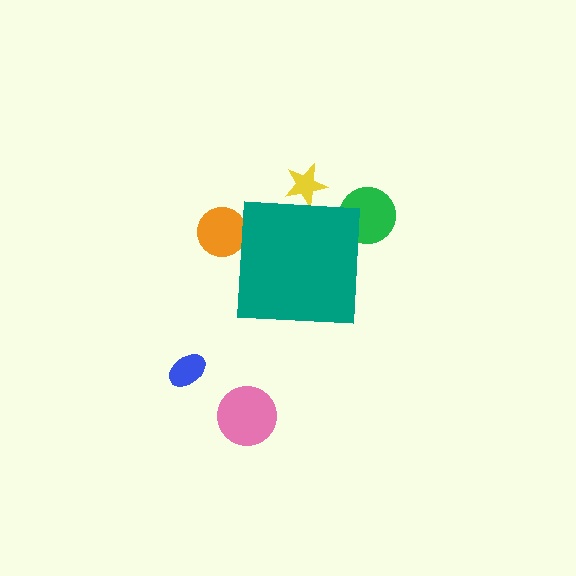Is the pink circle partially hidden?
No, the pink circle is fully visible.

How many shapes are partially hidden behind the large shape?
3 shapes are partially hidden.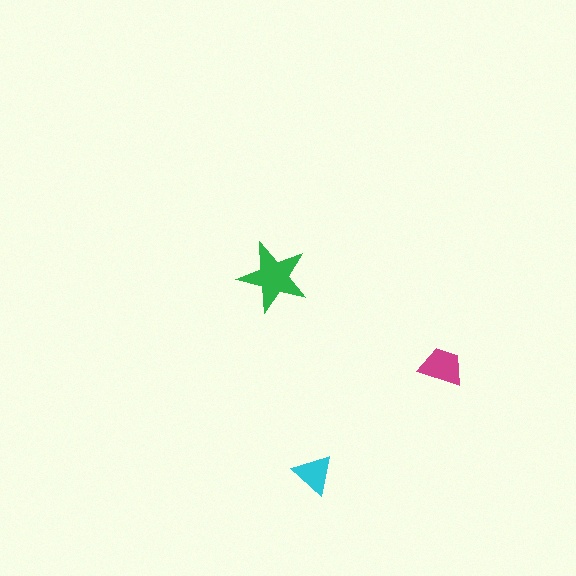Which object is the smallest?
The cyan triangle.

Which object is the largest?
The green star.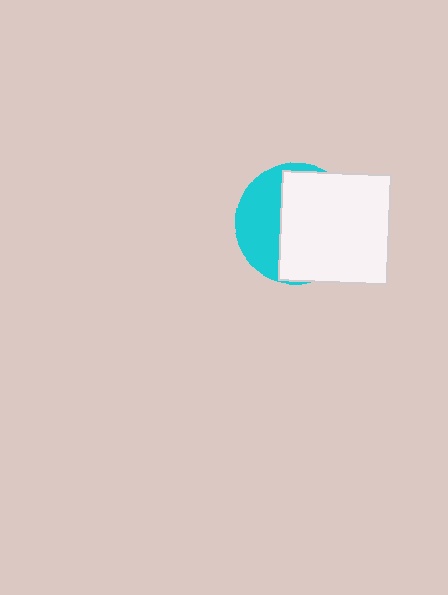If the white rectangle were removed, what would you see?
You would see the complete cyan circle.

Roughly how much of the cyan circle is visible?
A small part of it is visible (roughly 37%).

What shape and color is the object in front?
The object in front is a white rectangle.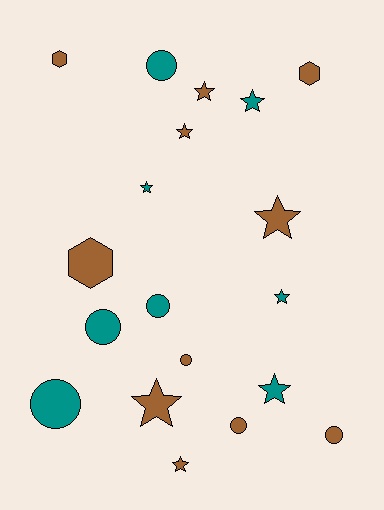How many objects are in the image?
There are 19 objects.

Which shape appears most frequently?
Star, with 9 objects.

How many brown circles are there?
There are 3 brown circles.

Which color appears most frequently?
Brown, with 11 objects.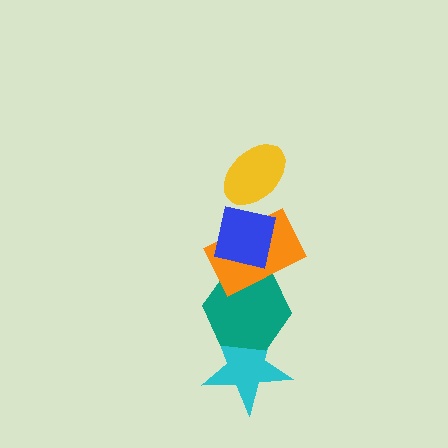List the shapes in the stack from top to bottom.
From top to bottom: the yellow ellipse, the blue square, the orange rectangle, the teal hexagon, the cyan star.